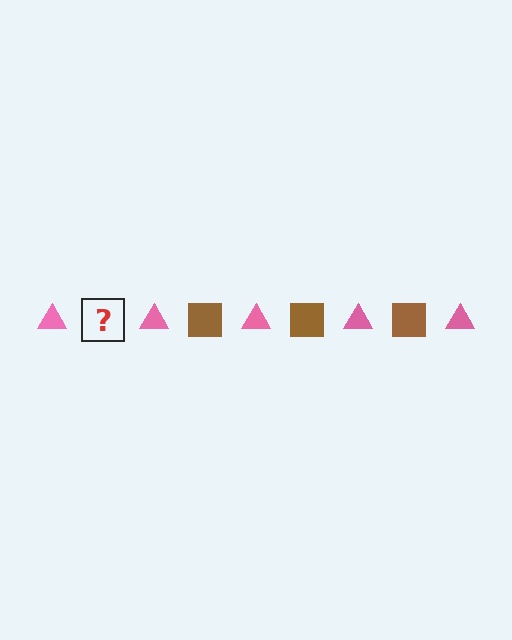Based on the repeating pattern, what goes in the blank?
The blank should be a brown square.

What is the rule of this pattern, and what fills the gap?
The rule is that the pattern alternates between pink triangle and brown square. The gap should be filled with a brown square.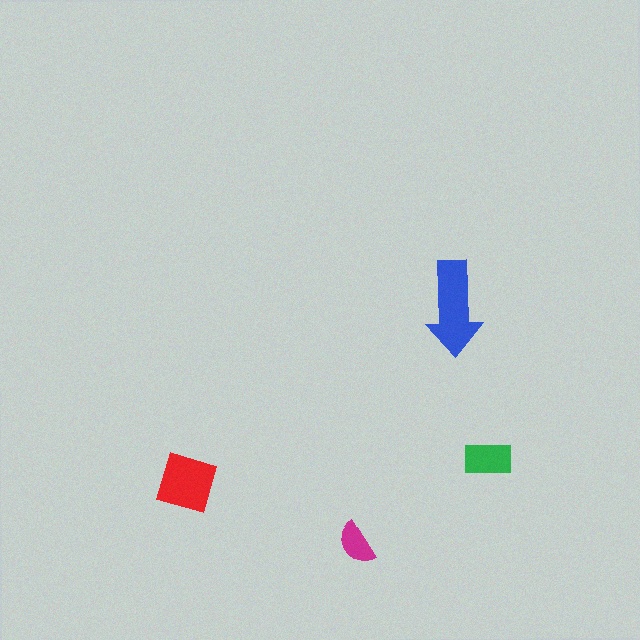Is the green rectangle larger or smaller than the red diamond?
Smaller.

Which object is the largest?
The blue arrow.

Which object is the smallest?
The magenta semicircle.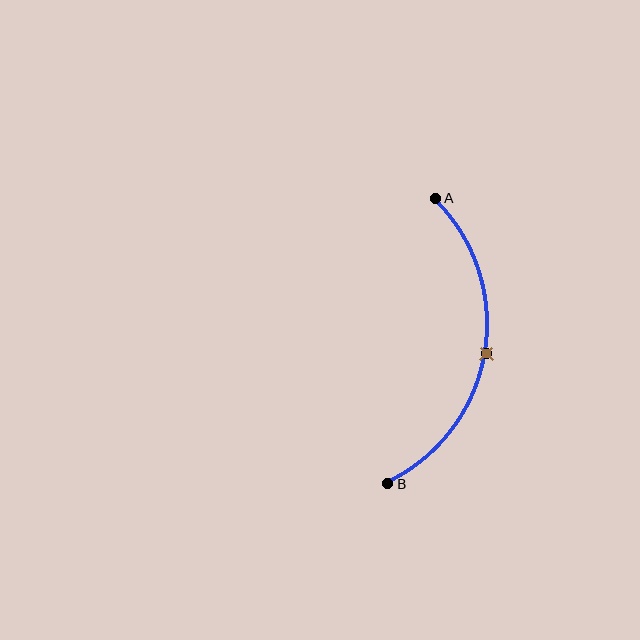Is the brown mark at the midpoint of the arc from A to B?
Yes. The brown mark lies on the arc at equal arc-length from both A and B — it is the arc midpoint.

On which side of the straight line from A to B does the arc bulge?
The arc bulges to the right of the straight line connecting A and B.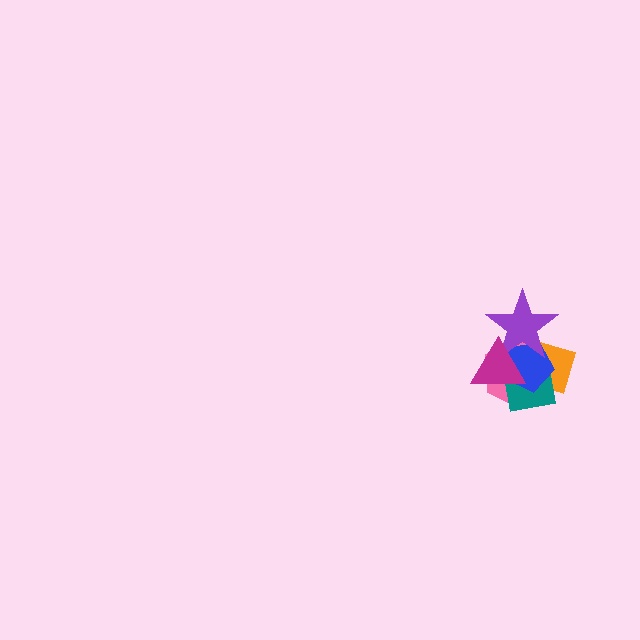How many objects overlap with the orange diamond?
5 objects overlap with the orange diamond.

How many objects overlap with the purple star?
5 objects overlap with the purple star.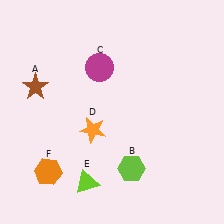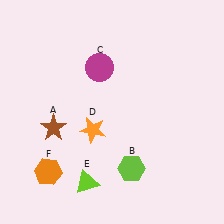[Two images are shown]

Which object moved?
The brown star (A) moved down.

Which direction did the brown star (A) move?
The brown star (A) moved down.